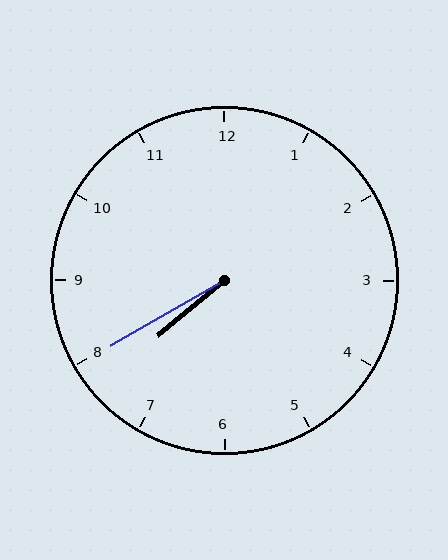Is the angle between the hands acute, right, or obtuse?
It is acute.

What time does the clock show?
7:40.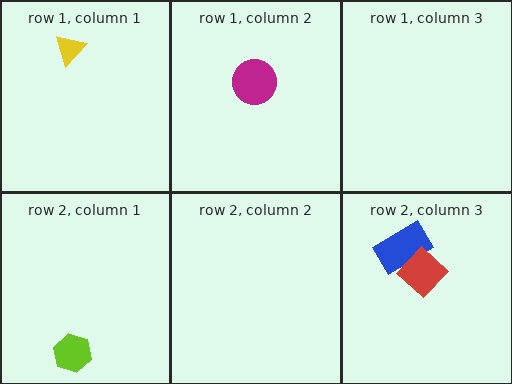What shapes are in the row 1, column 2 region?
The magenta circle.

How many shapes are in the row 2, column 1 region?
1.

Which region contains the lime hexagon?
The row 2, column 1 region.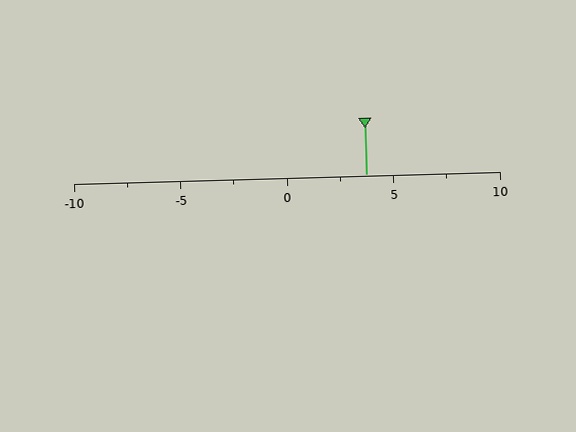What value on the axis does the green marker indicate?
The marker indicates approximately 3.8.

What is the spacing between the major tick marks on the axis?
The major ticks are spaced 5 apart.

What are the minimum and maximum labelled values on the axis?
The axis runs from -10 to 10.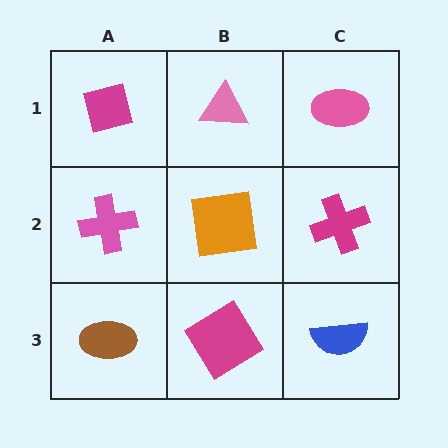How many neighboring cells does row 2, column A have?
3.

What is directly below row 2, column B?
A magenta diamond.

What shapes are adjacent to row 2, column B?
A pink triangle (row 1, column B), a magenta diamond (row 3, column B), a pink cross (row 2, column A), a magenta cross (row 2, column C).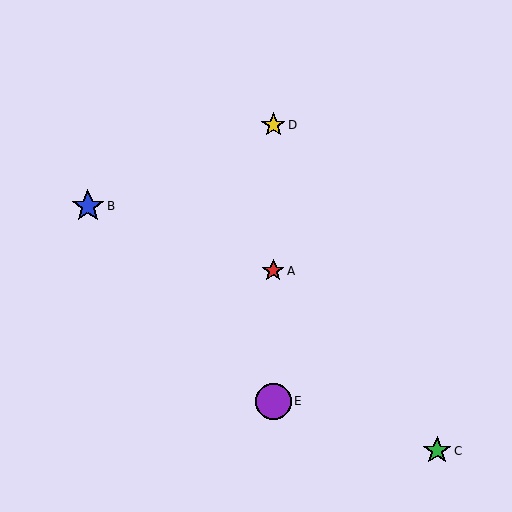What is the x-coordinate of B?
Object B is at x≈88.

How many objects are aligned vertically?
3 objects (A, D, E) are aligned vertically.